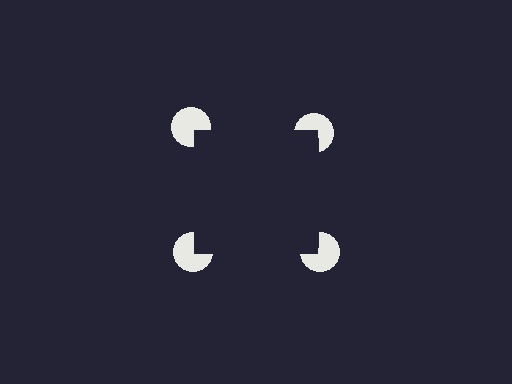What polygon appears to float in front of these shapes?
An illusory square — its edges are inferred from the aligned wedge cuts in the pac-man discs, not physically drawn.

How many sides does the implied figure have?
4 sides.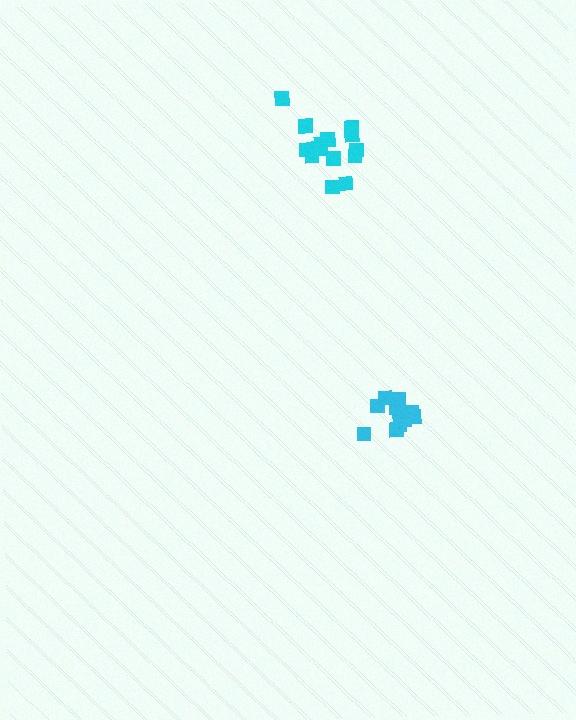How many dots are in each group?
Group 1: 14 dots, Group 2: 14 dots (28 total).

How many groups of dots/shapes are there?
There are 2 groups.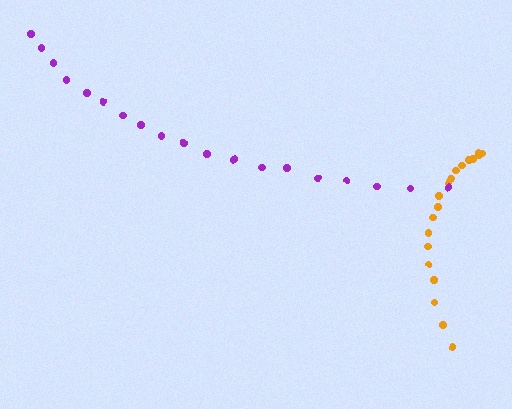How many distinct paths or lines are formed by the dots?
There are 2 distinct paths.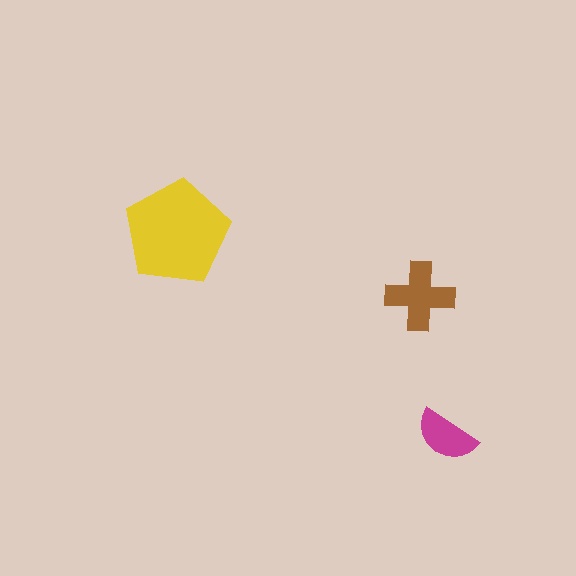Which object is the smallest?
The magenta semicircle.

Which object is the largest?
The yellow pentagon.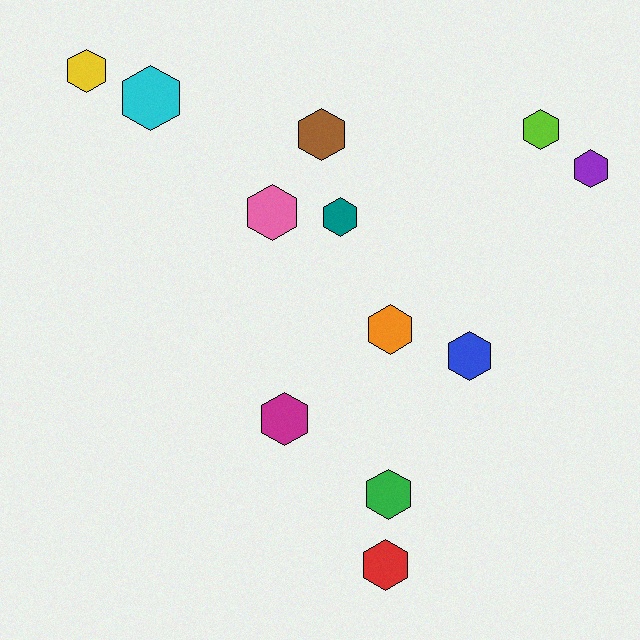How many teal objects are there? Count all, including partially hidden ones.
There is 1 teal object.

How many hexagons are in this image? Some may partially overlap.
There are 12 hexagons.